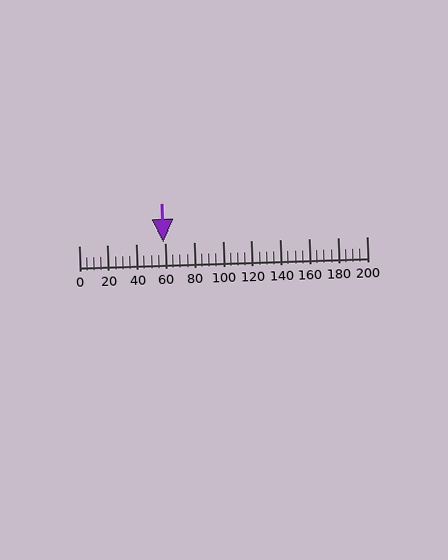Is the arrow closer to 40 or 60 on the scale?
The arrow is closer to 60.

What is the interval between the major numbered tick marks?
The major tick marks are spaced 20 units apart.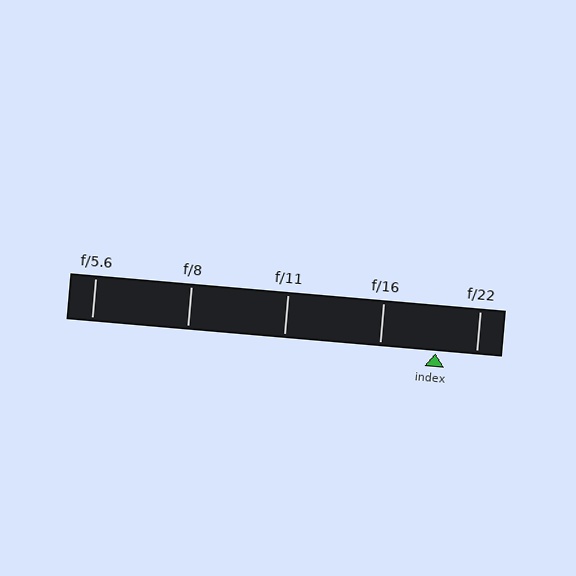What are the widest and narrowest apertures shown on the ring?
The widest aperture shown is f/5.6 and the narrowest is f/22.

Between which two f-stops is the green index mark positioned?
The index mark is between f/16 and f/22.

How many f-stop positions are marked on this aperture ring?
There are 5 f-stop positions marked.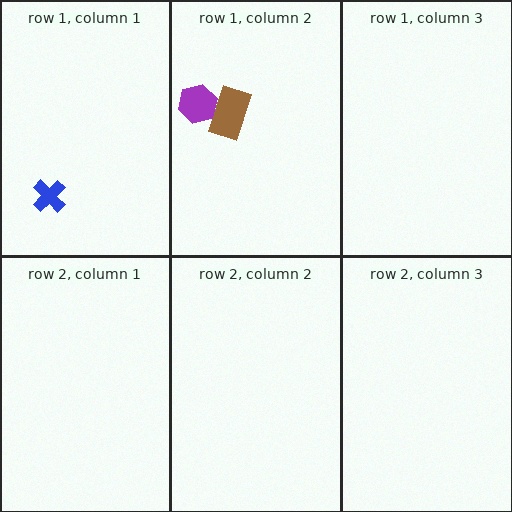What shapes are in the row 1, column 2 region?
The brown rectangle, the purple hexagon.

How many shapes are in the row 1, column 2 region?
2.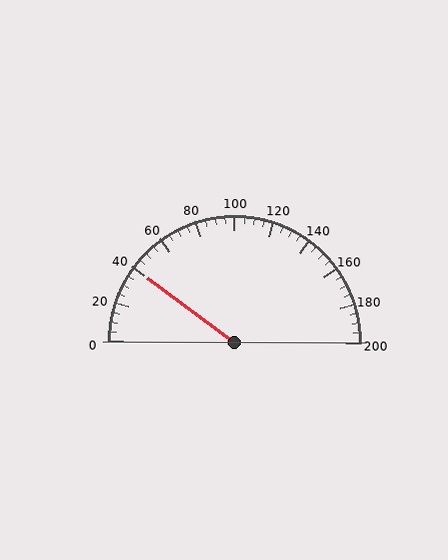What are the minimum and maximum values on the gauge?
The gauge ranges from 0 to 200.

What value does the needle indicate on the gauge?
The needle indicates approximately 40.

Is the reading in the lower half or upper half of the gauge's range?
The reading is in the lower half of the range (0 to 200).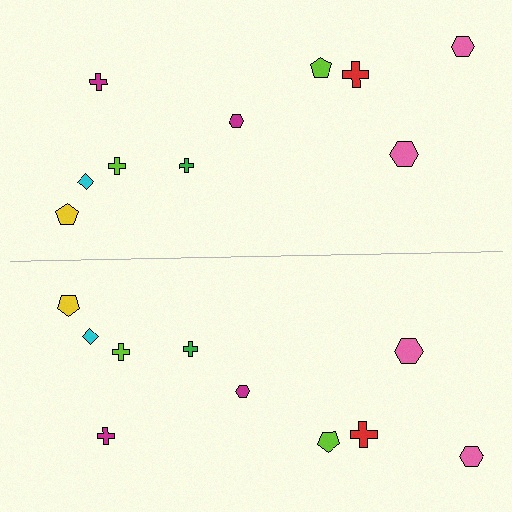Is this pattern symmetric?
Yes, this pattern has bilateral (reflection) symmetry.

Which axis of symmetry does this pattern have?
The pattern has a horizontal axis of symmetry running through the center of the image.